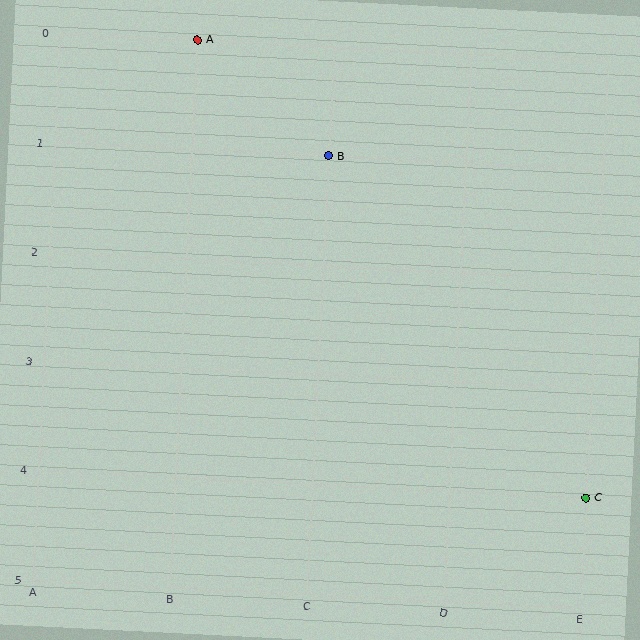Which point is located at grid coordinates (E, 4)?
Point C is at (E, 4).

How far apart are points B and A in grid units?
Points B and A are 1 column and 1 row apart (about 1.4 grid units diagonally).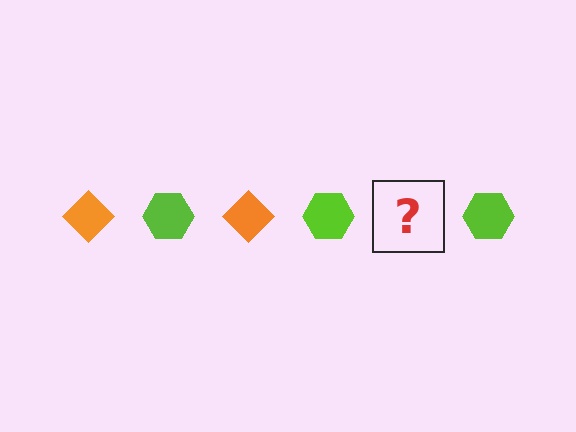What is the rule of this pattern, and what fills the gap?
The rule is that the pattern alternates between orange diamond and lime hexagon. The gap should be filled with an orange diamond.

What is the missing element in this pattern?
The missing element is an orange diamond.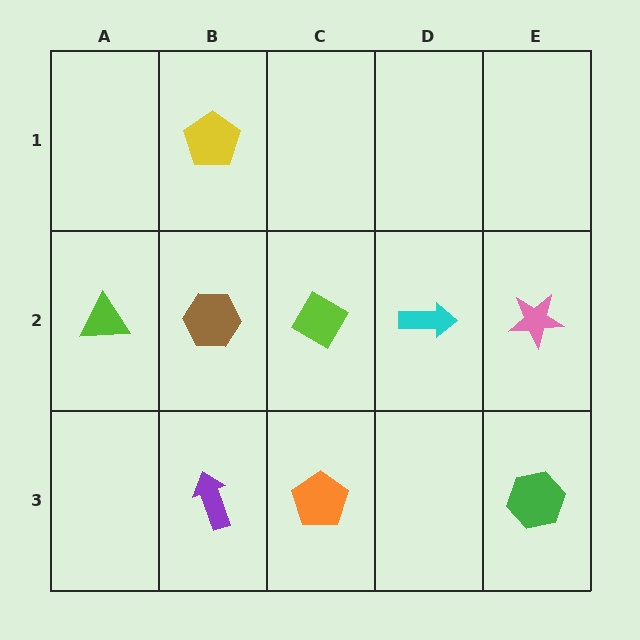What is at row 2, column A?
A lime triangle.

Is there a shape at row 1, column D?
No, that cell is empty.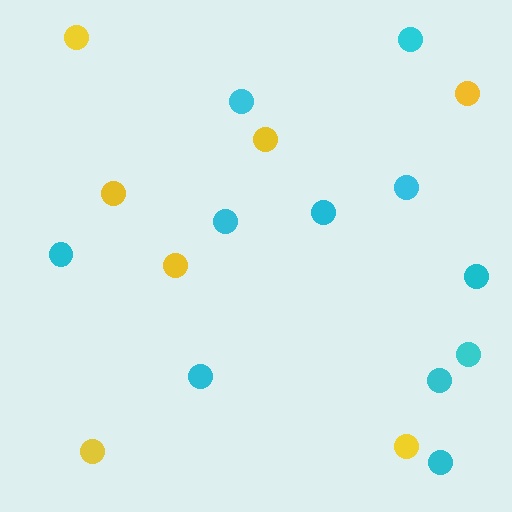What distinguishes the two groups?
There are 2 groups: one group of yellow circles (7) and one group of cyan circles (11).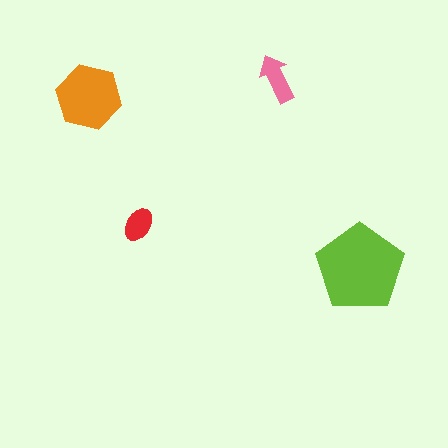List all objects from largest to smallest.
The lime pentagon, the orange hexagon, the pink arrow, the red ellipse.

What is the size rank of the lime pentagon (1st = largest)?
1st.